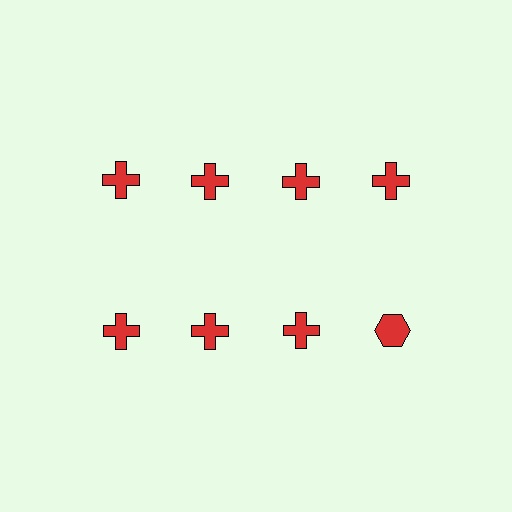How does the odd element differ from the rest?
It has a different shape: hexagon instead of cross.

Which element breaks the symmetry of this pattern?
The red hexagon in the second row, second from right column breaks the symmetry. All other shapes are red crosses.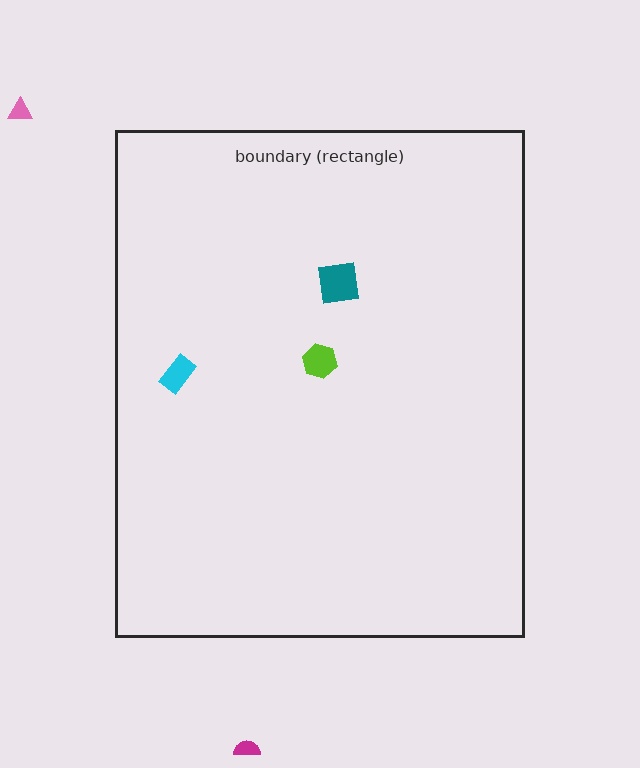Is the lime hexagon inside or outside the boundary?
Inside.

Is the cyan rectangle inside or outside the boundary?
Inside.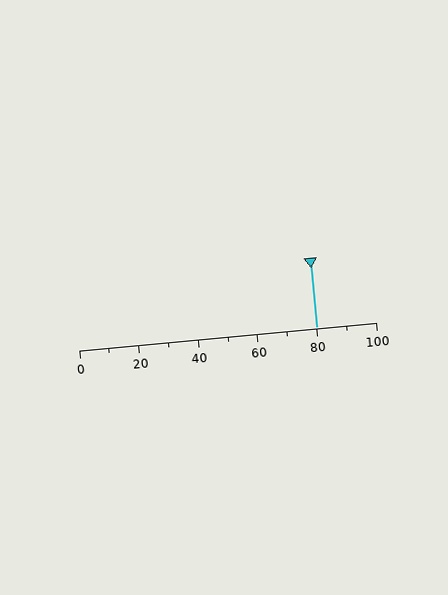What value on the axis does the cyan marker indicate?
The marker indicates approximately 80.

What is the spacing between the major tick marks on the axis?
The major ticks are spaced 20 apart.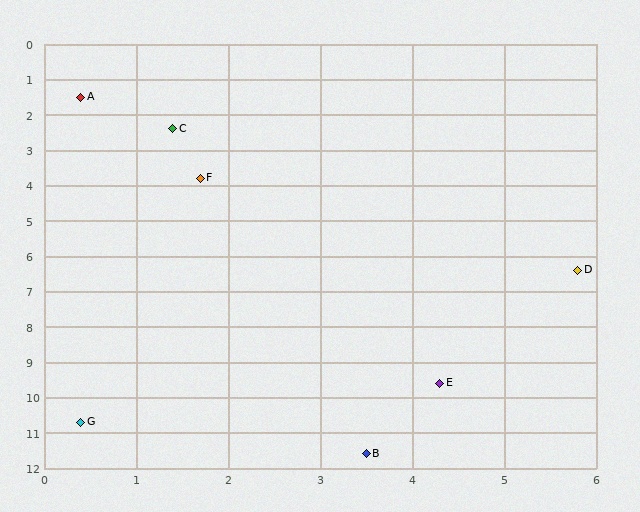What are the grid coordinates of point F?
Point F is at approximately (1.7, 3.8).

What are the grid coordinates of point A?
Point A is at approximately (0.4, 1.5).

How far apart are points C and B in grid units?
Points C and B are about 9.4 grid units apart.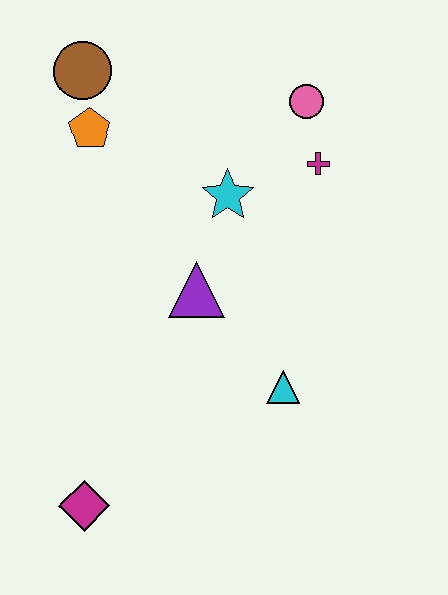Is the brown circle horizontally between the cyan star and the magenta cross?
No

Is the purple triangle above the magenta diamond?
Yes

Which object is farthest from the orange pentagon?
The magenta diamond is farthest from the orange pentagon.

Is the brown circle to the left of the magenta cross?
Yes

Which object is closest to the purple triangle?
The cyan star is closest to the purple triangle.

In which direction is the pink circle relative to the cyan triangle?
The pink circle is above the cyan triangle.